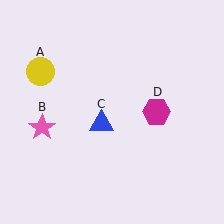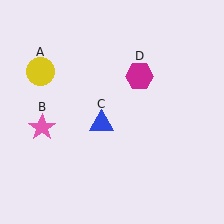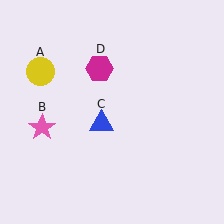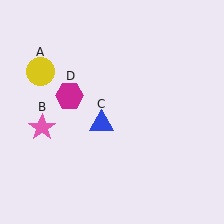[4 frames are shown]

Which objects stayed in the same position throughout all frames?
Yellow circle (object A) and pink star (object B) and blue triangle (object C) remained stationary.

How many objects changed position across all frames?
1 object changed position: magenta hexagon (object D).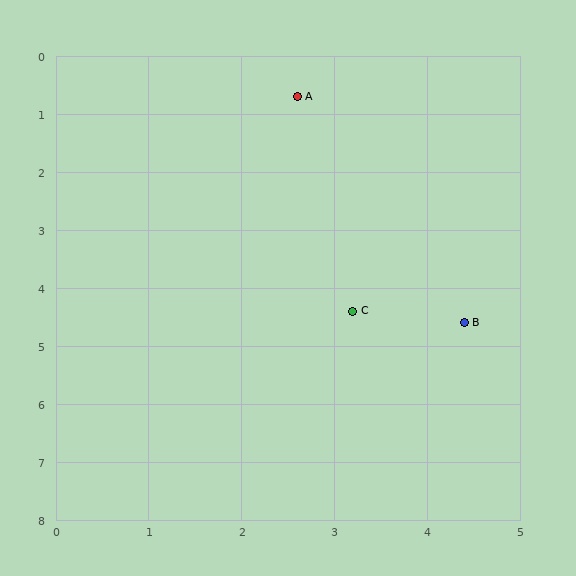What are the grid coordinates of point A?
Point A is at approximately (2.6, 0.7).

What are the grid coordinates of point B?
Point B is at approximately (4.4, 4.6).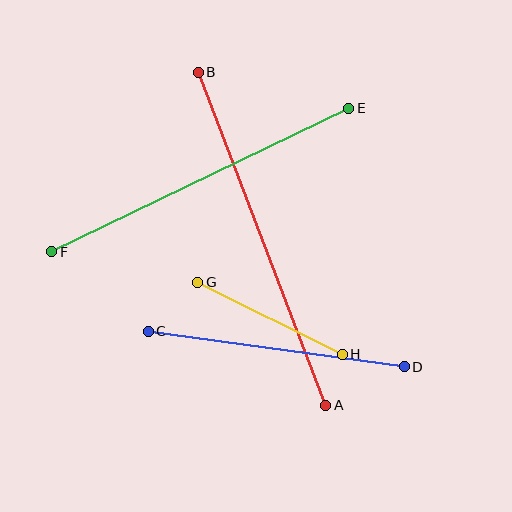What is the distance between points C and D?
The distance is approximately 259 pixels.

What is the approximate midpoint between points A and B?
The midpoint is at approximately (262, 239) pixels.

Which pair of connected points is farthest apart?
Points A and B are farthest apart.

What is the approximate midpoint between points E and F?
The midpoint is at approximately (200, 180) pixels.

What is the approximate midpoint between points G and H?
The midpoint is at approximately (270, 318) pixels.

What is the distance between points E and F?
The distance is approximately 330 pixels.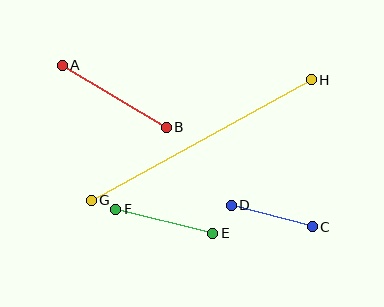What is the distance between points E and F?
The distance is approximately 100 pixels.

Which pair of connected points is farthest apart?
Points G and H are farthest apart.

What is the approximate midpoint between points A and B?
The midpoint is at approximately (114, 96) pixels.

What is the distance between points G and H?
The distance is approximately 251 pixels.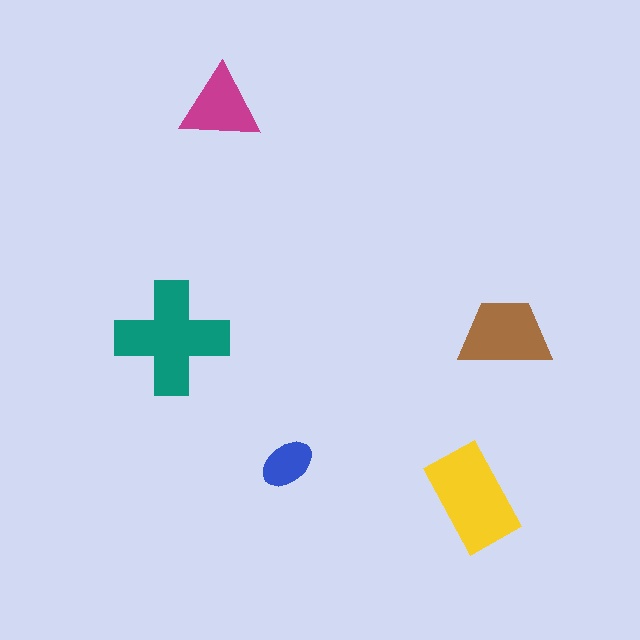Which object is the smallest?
The blue ellipse.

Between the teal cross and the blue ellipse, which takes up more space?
The teal cross.